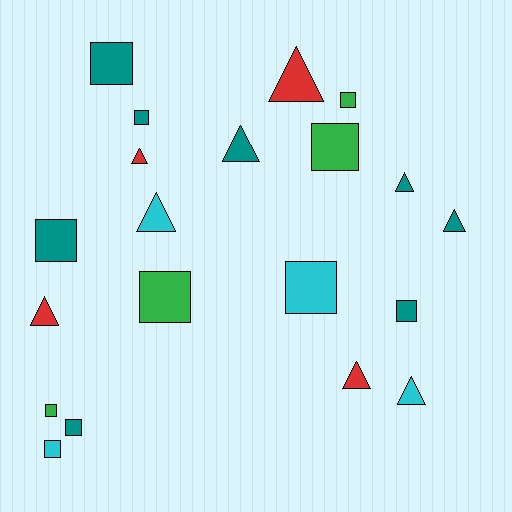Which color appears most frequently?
Teal, with 8 objects.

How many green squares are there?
There are 4 green squares.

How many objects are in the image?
There are 20 objects.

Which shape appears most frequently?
Square, with 11 objects.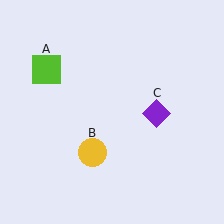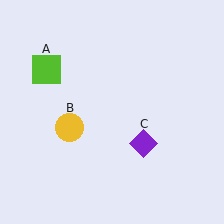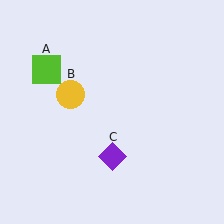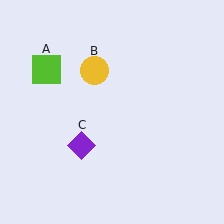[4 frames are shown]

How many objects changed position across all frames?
2 objects changed position: yellow circle (object B), purple diamond (object C).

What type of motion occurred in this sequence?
The yellow circle (object B), purple diamond (object C) rotated clockwise around the center of the scene.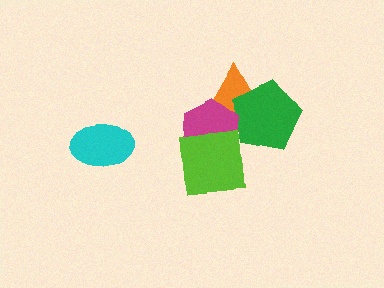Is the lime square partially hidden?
No, no other shape covers it.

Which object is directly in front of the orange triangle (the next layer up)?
The green pentagon is directly in front of the orange triangle.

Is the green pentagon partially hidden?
Yes, it is partially covered by another shape.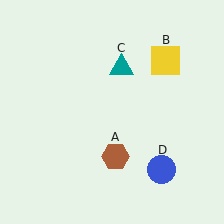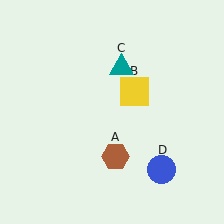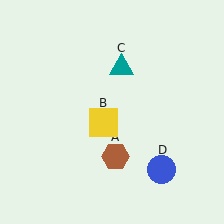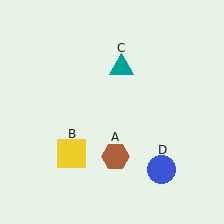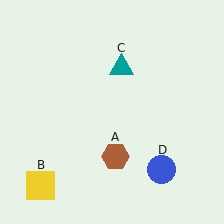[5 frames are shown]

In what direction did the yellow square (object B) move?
The yellow square (object B) moved down and to the left.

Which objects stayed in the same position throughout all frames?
Brown hexagon (object A) and teal triangle (object C) and blue circle (object D) remained stationary.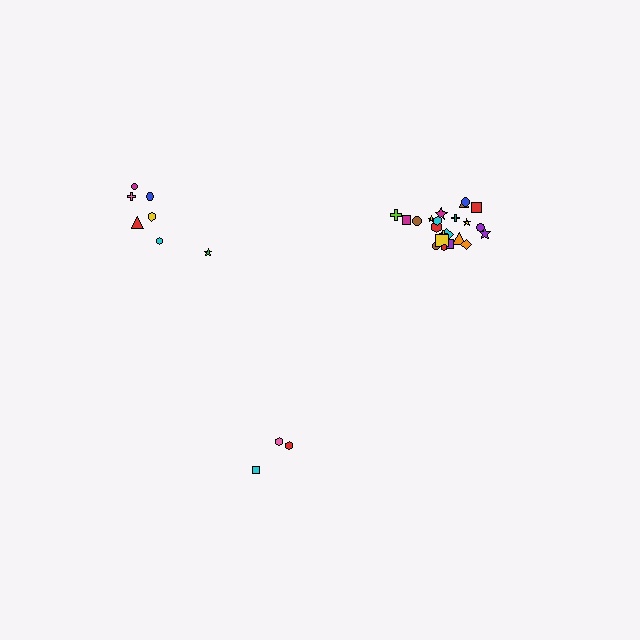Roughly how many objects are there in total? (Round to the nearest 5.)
Roughly 30 objects in total.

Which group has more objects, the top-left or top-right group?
The top-right group.